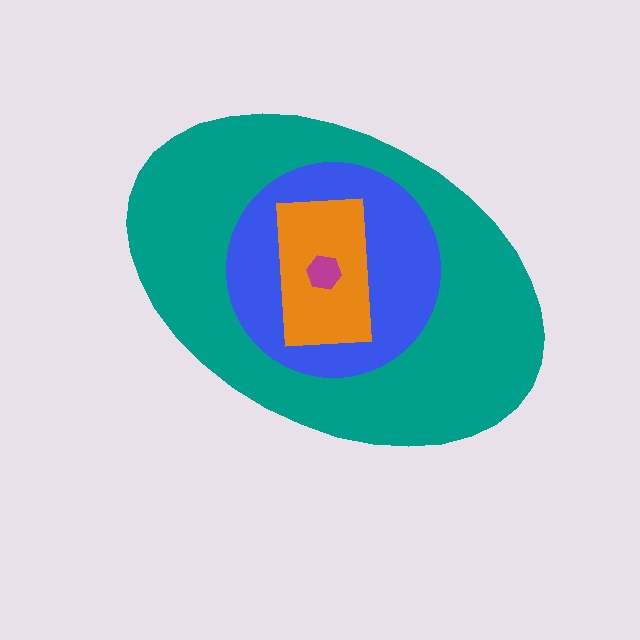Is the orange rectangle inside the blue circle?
Yes.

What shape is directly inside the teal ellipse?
The blue circle.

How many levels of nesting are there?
4.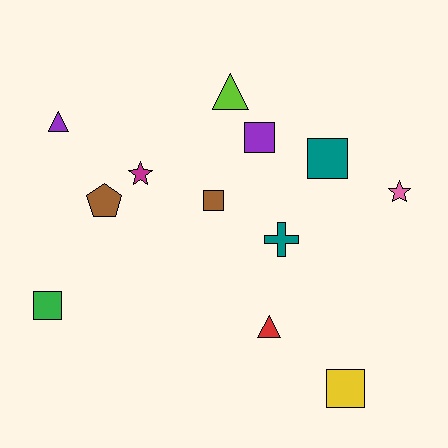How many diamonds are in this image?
There are no diamonds.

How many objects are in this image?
There are 12 objects.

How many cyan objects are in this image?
There are no cyan objects.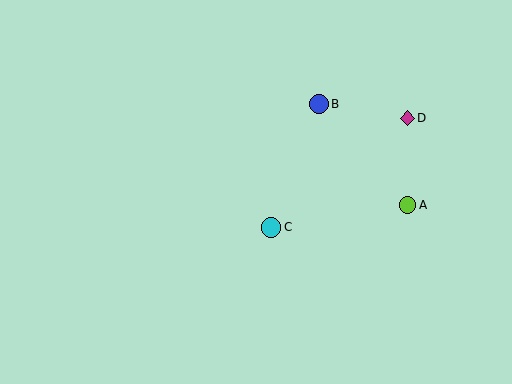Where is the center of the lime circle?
The center of the lime circle is at (408, 205).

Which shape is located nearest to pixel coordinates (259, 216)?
The cyan circle (labeled C) at (271, 227) is nearest to that location.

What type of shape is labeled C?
Shape C is a cyan circle.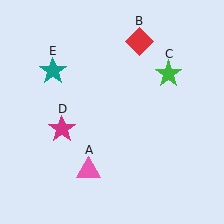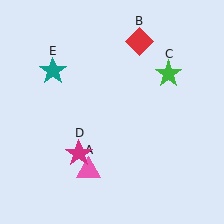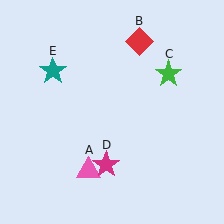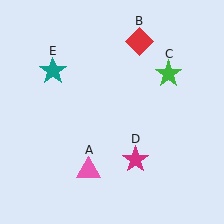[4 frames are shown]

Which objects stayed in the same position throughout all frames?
Pink triangle (object A) and red diamond (object B) and green star (object C) and teal star (object E) remained stationary.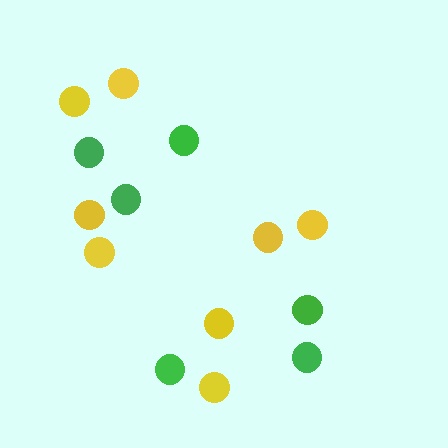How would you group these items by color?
There are 2 groups: one group of green circles (6) and one group of yellow circles (8).